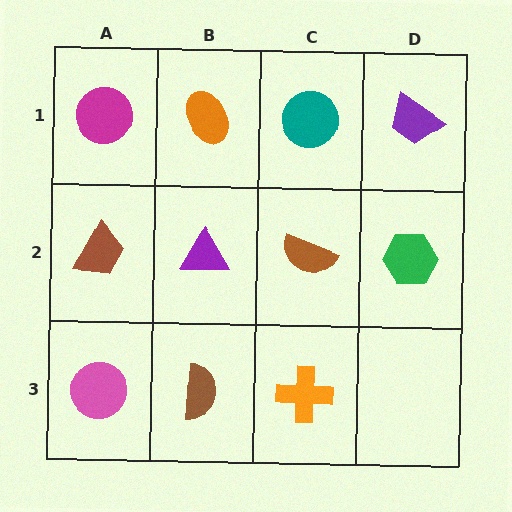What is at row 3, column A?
A pink circle.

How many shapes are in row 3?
3 shapes.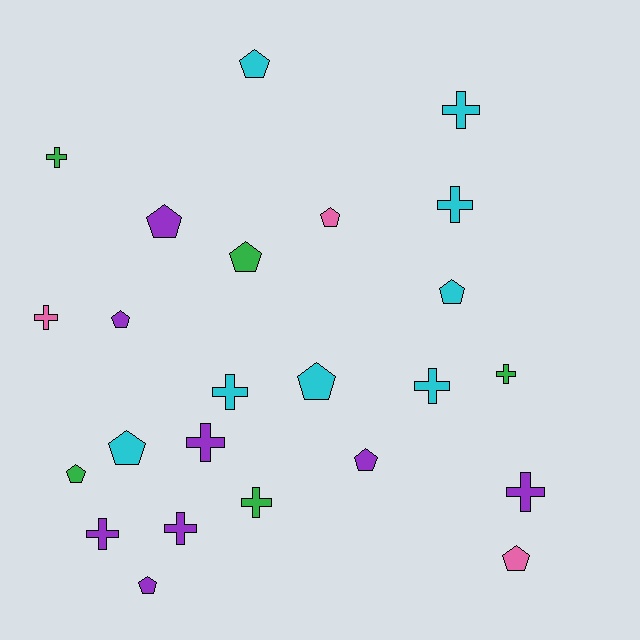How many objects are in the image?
There are 24 objects.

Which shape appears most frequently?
Pentagon, with 12 objects.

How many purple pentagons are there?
There are 4 purple pentagons.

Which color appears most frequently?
Purple, with 8 objects.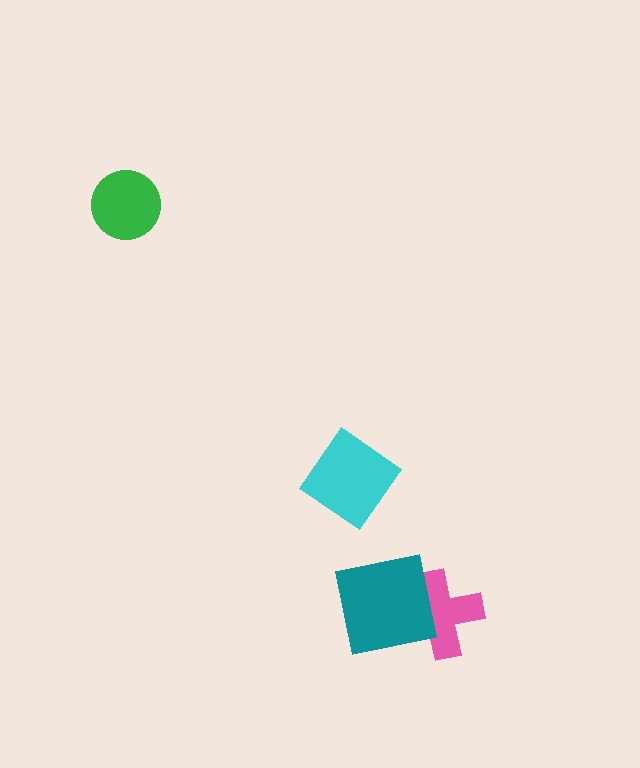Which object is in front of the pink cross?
The teal square is in front of the pink cross.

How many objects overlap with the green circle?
0 objects overlap with the green circle.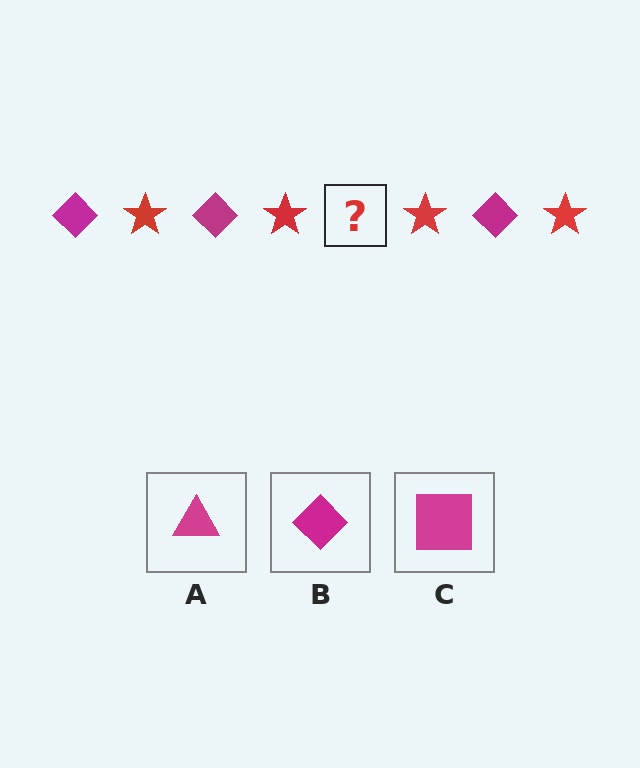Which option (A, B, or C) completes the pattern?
B.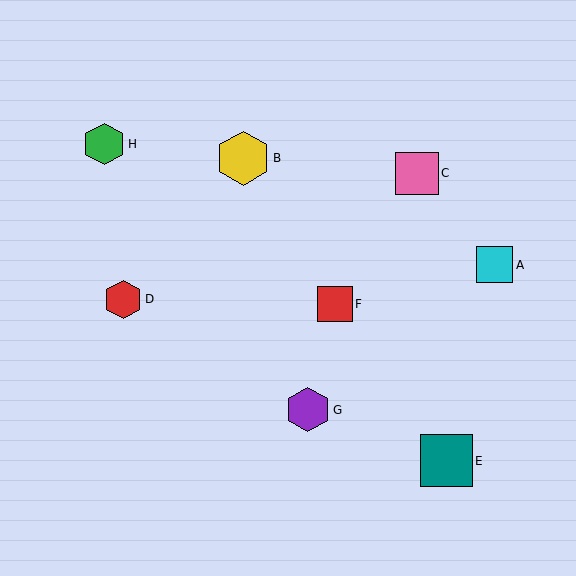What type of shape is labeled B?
Shape B is a yellow hexagon.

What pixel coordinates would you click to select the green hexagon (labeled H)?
Click at (104, 144) to select the green hexagon H.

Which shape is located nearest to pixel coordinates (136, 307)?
The red hexagon (labeled D) at (123, 300) is nearest to that location.